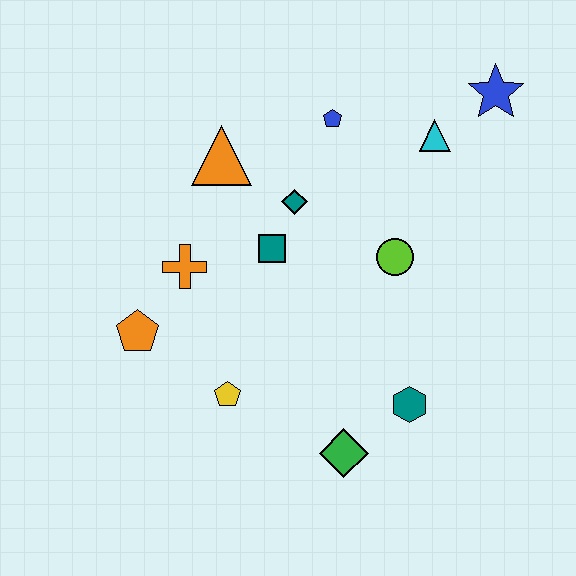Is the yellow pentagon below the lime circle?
Yes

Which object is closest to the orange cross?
The orange pentagon is closest to the orange cross.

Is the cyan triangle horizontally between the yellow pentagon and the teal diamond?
No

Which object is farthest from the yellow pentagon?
The blue star is farthest from the yellow pentagon.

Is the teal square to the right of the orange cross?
Yes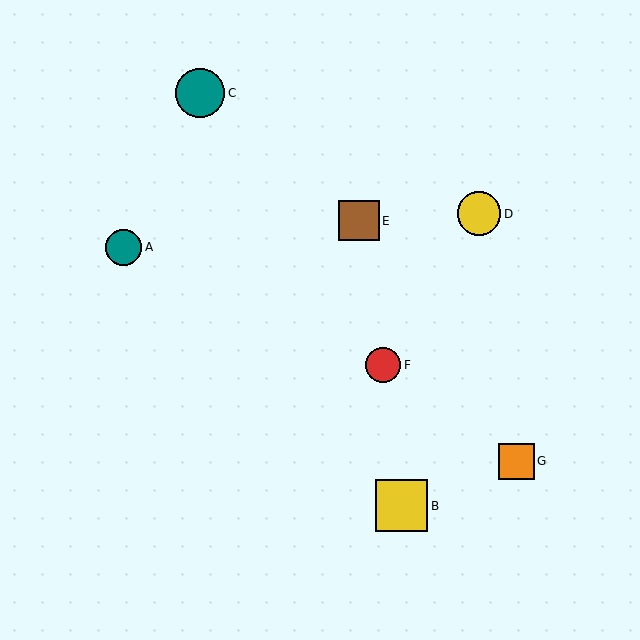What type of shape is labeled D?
Shape D is a yellow circle.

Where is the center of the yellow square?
The center of the yellow square is at (402, 506).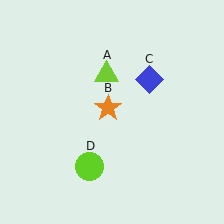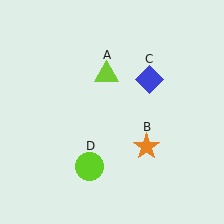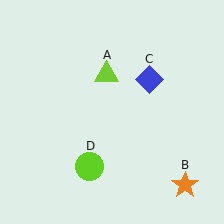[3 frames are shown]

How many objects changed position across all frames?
1 object changed position: orange star (object B).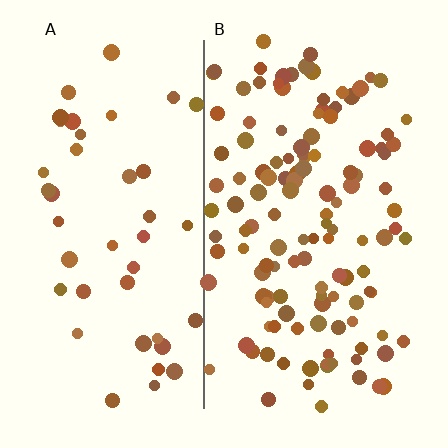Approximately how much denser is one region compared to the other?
Approximately 3.0× — region B over region A.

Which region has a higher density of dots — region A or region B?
B (the right).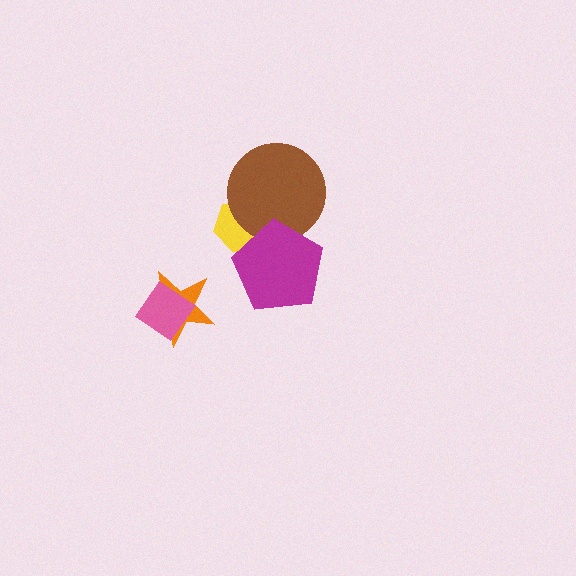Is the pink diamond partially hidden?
No, no other shape covers it.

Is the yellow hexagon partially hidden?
Yes, it is partially covered by another shape.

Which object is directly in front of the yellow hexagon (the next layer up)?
The brown circle is directly in front of the yellow hexagon.